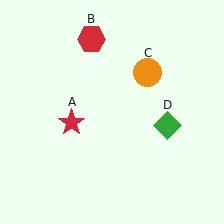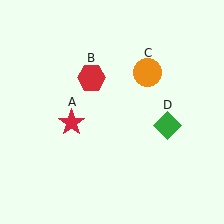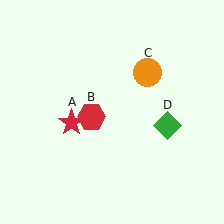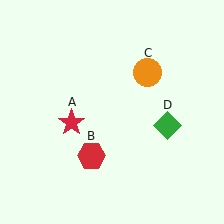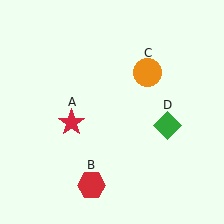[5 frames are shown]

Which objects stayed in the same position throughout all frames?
Red star (object A) and orange circle (object C) and green diamond (object D) remained stationary.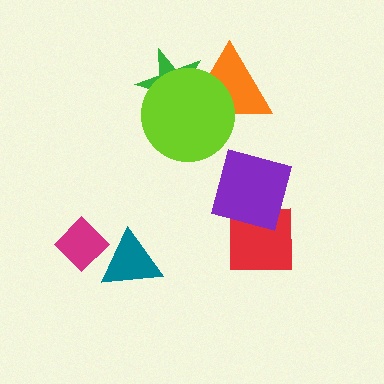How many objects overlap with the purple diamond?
1 object overlaps with the purple diamond.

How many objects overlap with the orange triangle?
2 objects overlap with the orange triangle.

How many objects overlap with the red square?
1 object overlaps with the red square.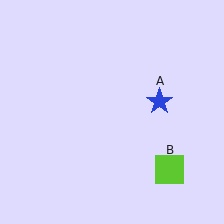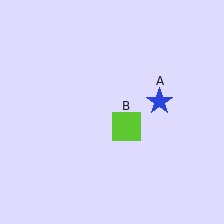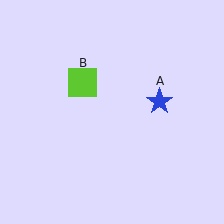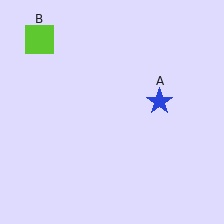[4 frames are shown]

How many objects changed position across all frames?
1 object changed position: lime square (object B).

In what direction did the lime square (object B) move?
The lime square (object B) moved up and to the left.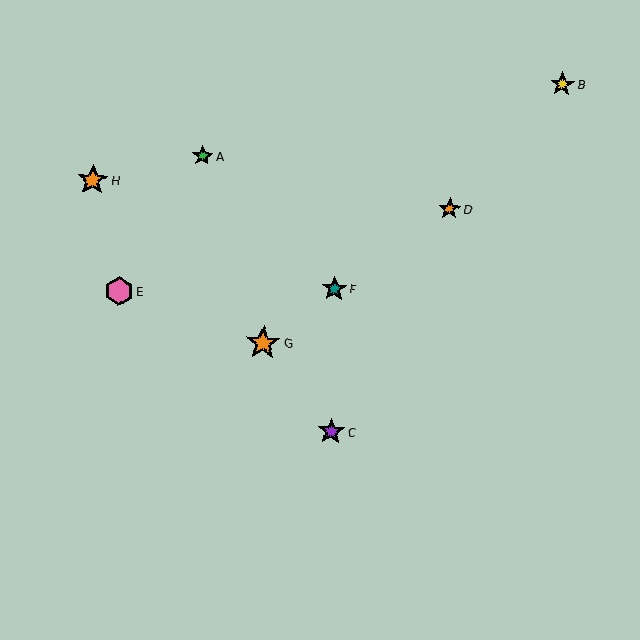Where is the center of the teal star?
The center of the teal star is at (334, 289).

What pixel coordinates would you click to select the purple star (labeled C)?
Click at (331, 431) to select the purple star C.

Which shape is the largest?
The orange star (labeled G) is the largest.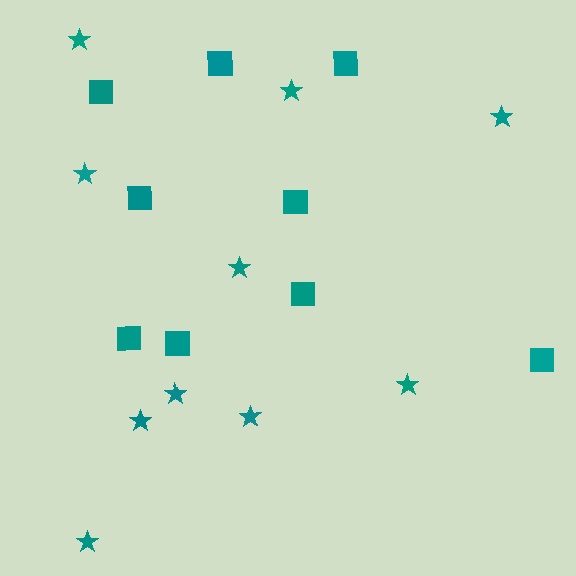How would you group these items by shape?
There are 2 groups: one group of squares (9) and one group of stars (10).